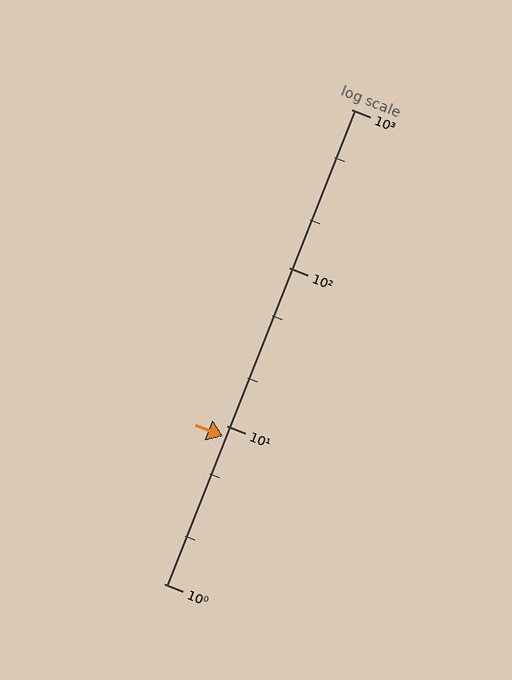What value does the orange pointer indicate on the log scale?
The pointer indicates approximately 8.5.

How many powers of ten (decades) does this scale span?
The scale spans 3 decades, from 1 to 1000.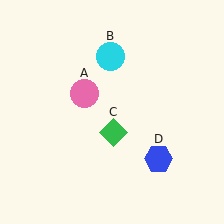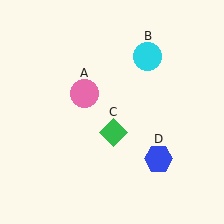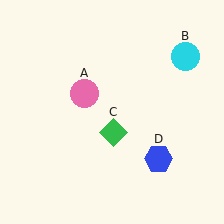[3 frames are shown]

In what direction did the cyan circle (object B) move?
The cyan circle (object B) moved right.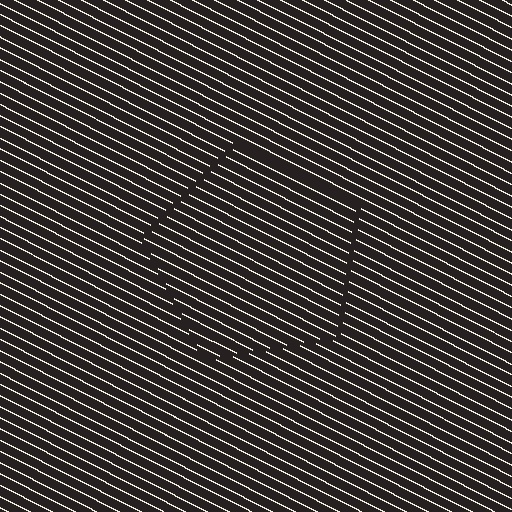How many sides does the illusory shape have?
5 sides — the line-ends trace a pentagon.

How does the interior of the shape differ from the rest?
The interior of the shape contains the same grating, shifted by half a period — the contour is defined by the phase discontinuity where line-ends from the inner and outer gratings abut.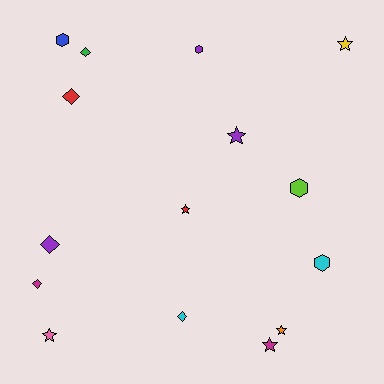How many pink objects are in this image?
There is 1 pink object.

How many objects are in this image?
There are 15 objects.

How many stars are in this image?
There are 6 stars.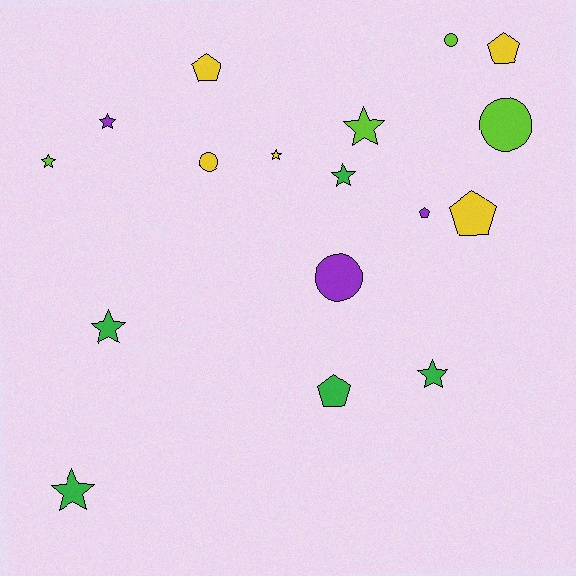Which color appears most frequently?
Yellow, with 5 objects.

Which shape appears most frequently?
Star, with 8 objects.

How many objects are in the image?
There are 17 objects.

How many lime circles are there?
There are 2 lime circles.